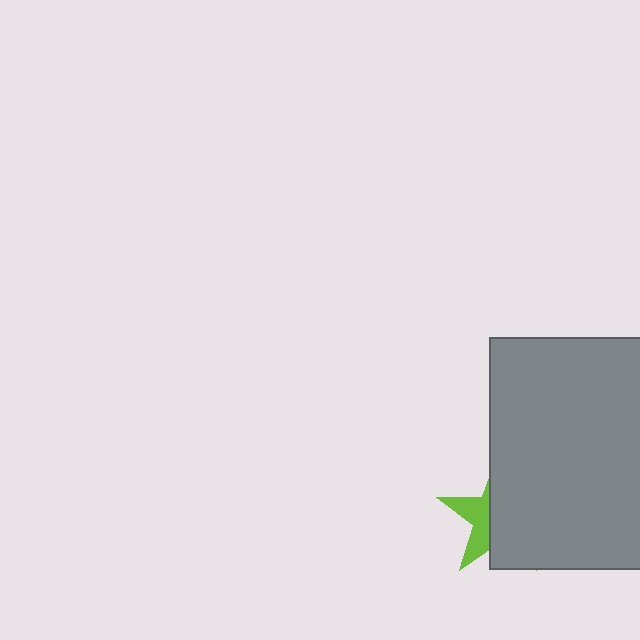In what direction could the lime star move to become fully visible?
The lime star could move left. That would shift it out from behind the gray rectangle entirely.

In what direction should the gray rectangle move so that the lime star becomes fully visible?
The gray rectangle should move right. That is the shortest direction to clear the overlap and leave the lime star fully visible.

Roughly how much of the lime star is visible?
A small part of it is visible (roughly 36%).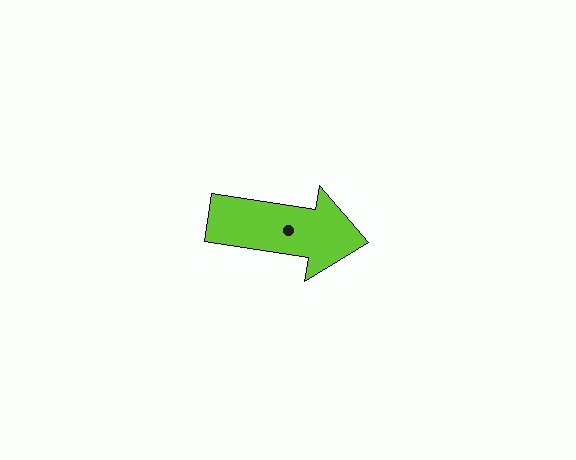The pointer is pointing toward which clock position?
Roughly 3 o'clock.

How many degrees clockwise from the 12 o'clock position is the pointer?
Approximately 99 degrees.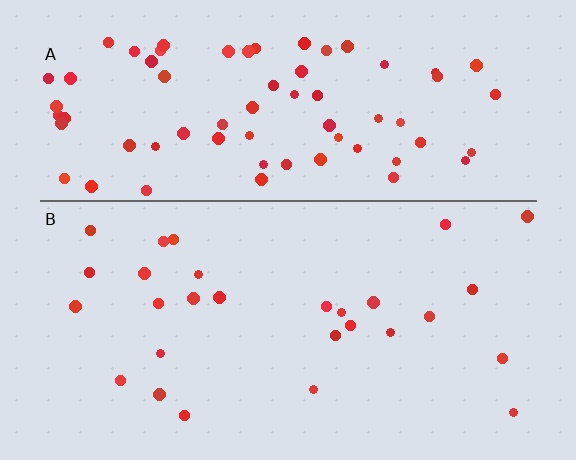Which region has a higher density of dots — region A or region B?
A (the top).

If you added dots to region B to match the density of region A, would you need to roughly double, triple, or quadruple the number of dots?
Approximately triple.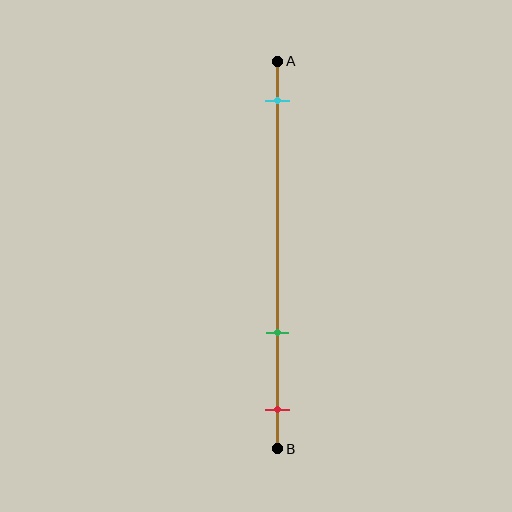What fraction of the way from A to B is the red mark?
The red mark is approximately 90% (0.9) of the way from A to B.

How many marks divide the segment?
There are 3 marks dividing the segment.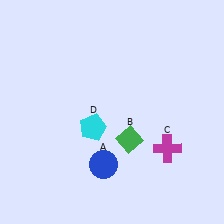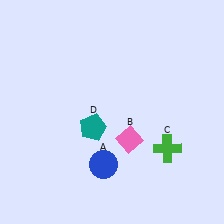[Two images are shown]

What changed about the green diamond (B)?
In Image 1, B is green. In Image 2, it changed to pink.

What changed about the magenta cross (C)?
In Image 1, C is magenta. In Image 2, it changed to green.